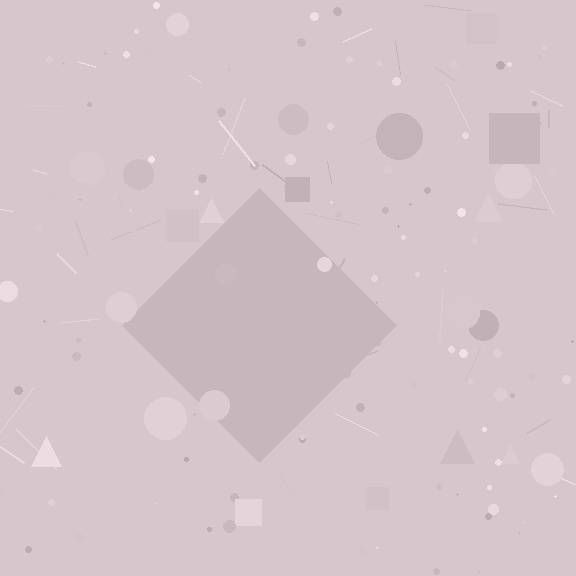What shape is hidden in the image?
A diamond is hidden in the image.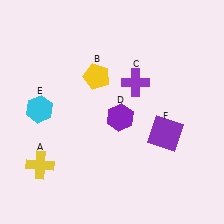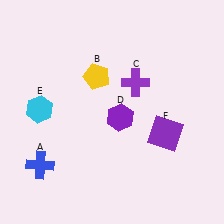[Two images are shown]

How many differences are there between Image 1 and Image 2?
There is 1 difference between the two images.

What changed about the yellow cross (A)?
In Image 1, A is yellow. In Image 2, it changed to blue.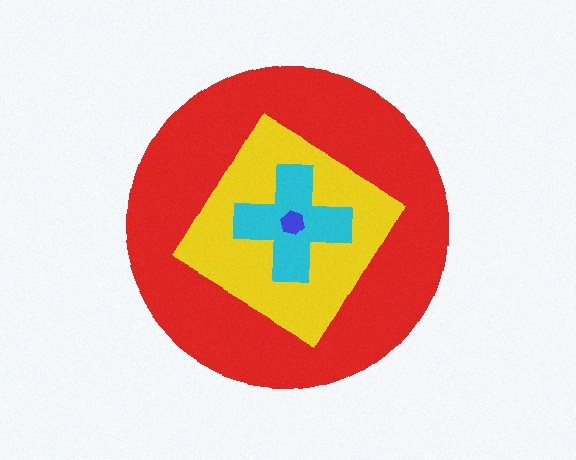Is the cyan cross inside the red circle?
Yes.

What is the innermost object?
The blue hexagon.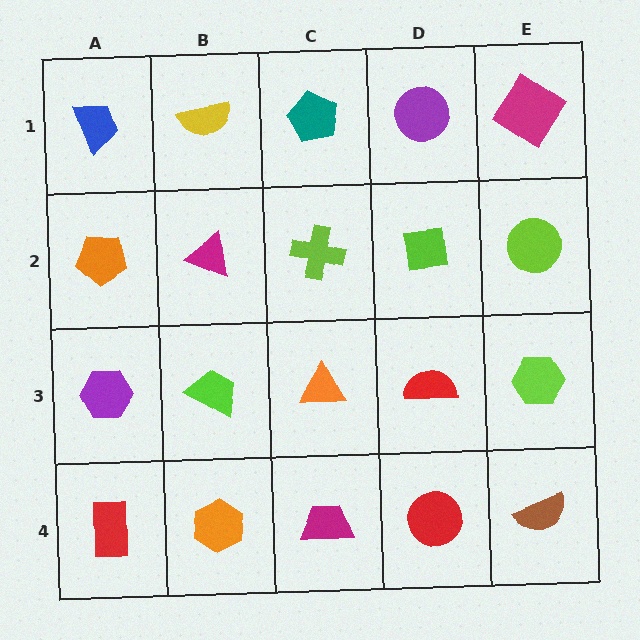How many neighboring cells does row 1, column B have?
3.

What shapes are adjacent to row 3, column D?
A lime square (row 2, column D), a red circle (row 4, column D), an orange triangle (row 3, column C), a lime hexagon (row 3, column E).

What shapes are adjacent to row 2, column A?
A blue trapezoid (row 1, column A), a purple hexagon (row 3, column A), a magenta triangle (row 2, column B).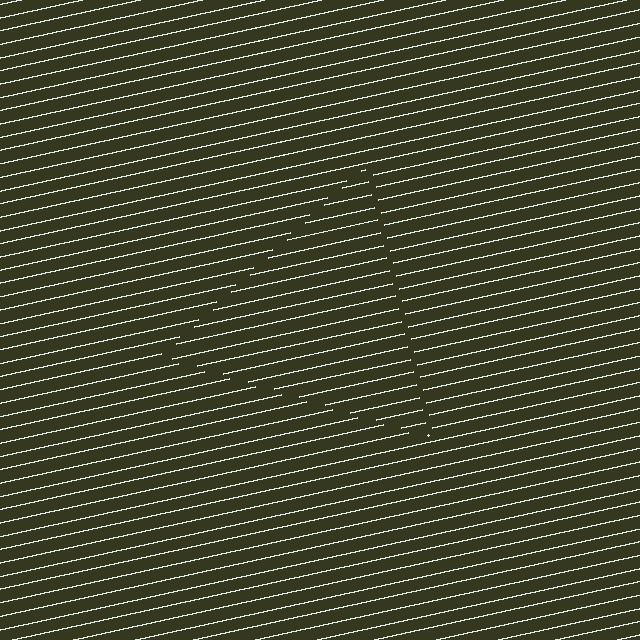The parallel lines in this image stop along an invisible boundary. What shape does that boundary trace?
An illusory triangle. The interior of the shape contains the same grating, shifted by half a period — the contour is defined by the phase discontinuity where line-ends from the inner and outer gratings abut.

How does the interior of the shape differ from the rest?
The interior of the shape contains the same grating, shifted by half a period — the contour is defined by the phase discontinuity where line-ends from the inner and outer gratings abut.